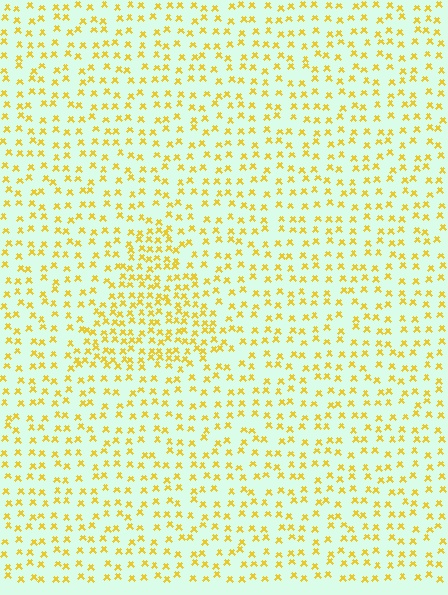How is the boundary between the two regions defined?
The boundary is defined by a change in element density (approximately 1.9x ratio). All elements are the same color, size, and shape.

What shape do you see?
I see a triangle.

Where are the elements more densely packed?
The elements are more densely packed inside the triangle boundary.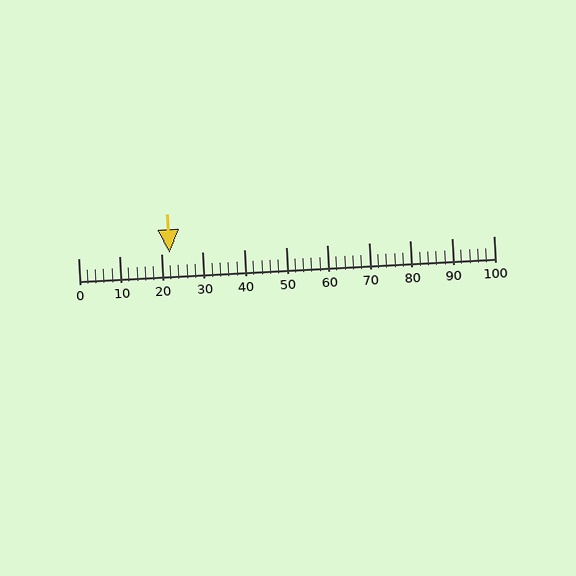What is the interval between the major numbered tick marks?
The major tick marks are spaced 10 units apart.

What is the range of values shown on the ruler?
The ruler shows values from 0 to 100.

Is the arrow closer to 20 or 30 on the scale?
The arrow is closer to 20.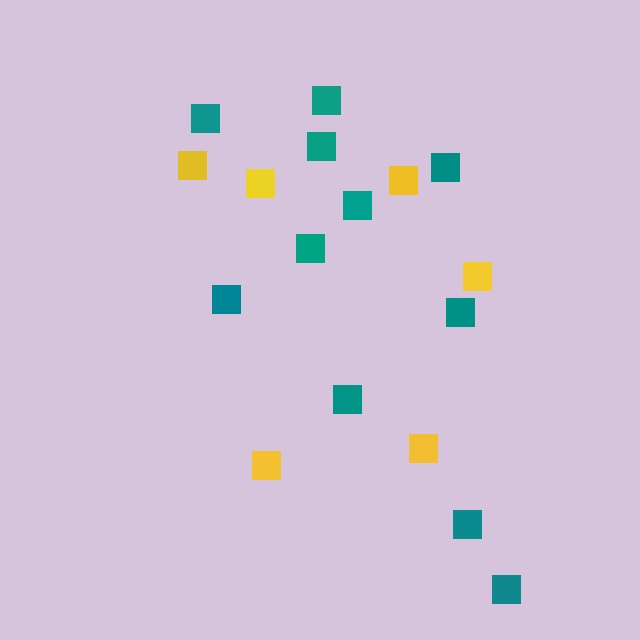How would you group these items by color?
There are 2 groups: one group of teal squares (11) and one group of yellow squares (6).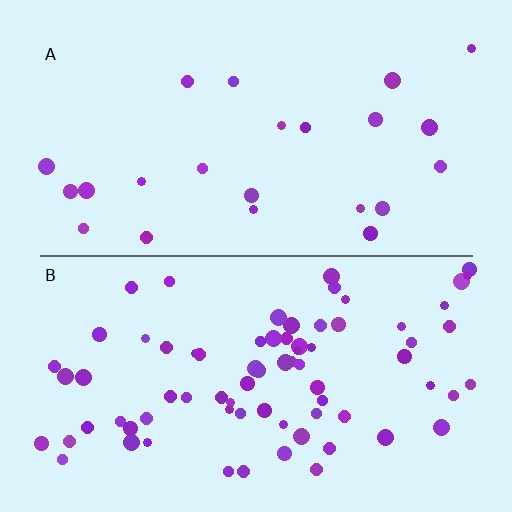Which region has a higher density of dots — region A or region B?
B (the bottom).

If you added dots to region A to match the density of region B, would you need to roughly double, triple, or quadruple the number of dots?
Approximately triple.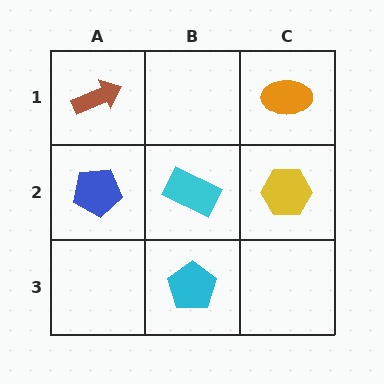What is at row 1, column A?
A brown arrow.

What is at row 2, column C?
A yellow hexagon.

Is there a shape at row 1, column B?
No, that cell is empty.